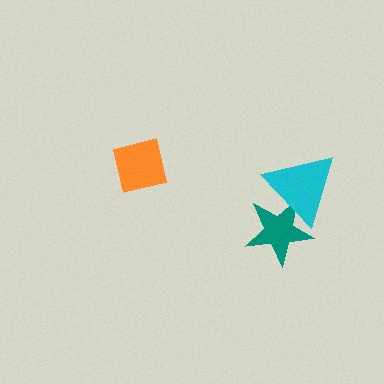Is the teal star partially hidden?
Yes, it is partially covered by another shape.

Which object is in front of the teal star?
The cyan triangle is in front of the teal star.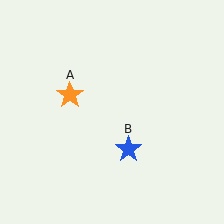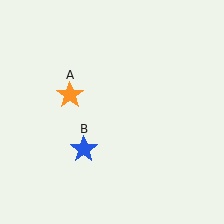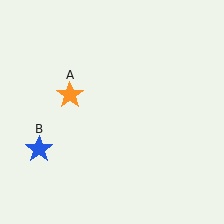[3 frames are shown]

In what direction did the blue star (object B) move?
The blue star (object B) moved left.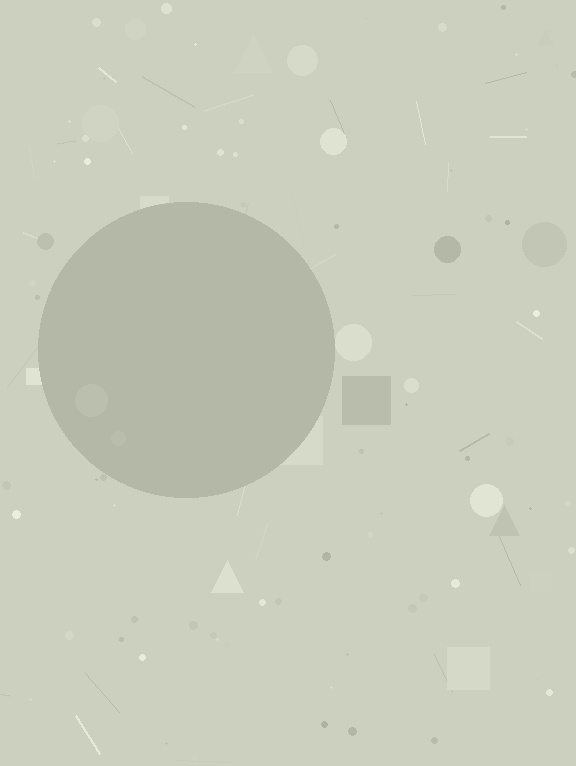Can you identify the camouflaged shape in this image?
The camouflaged shape is a circle.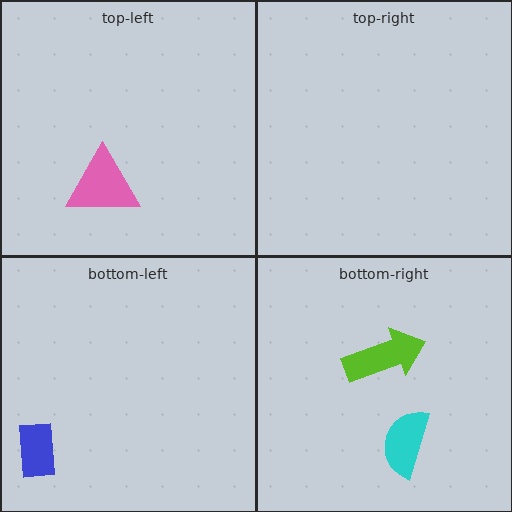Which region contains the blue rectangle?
The bottom-left region.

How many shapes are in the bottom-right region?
2.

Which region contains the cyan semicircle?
The bottom-right region.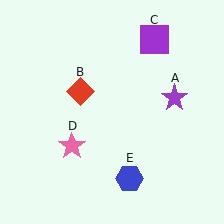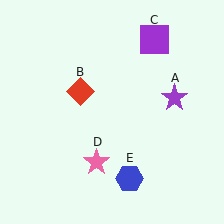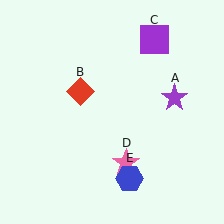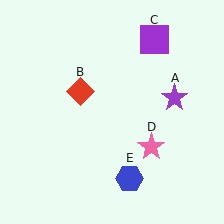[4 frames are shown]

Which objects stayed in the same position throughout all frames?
Purple star (object A) and red diamond (object B) and purple square (object C) and blue hexagon (object E) remained stationary.